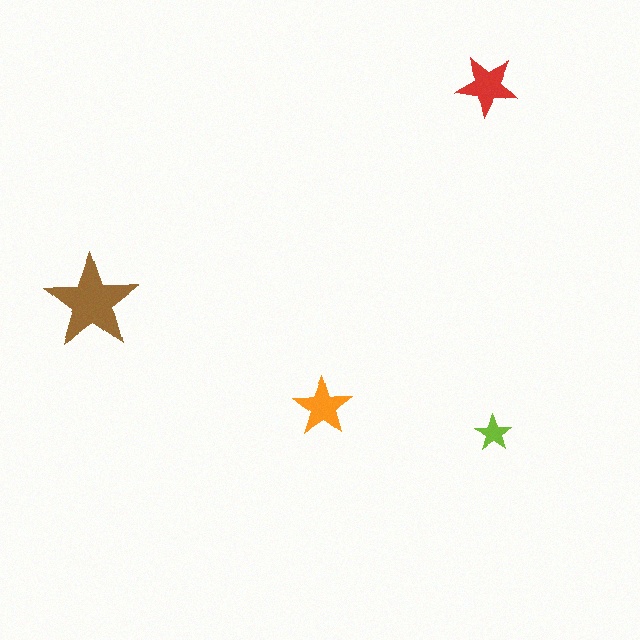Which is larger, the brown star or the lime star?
The brown one.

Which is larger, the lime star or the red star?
The red one.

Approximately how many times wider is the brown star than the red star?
About 1.5 times wider.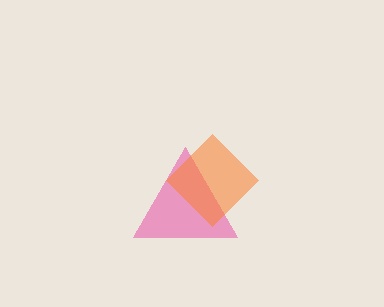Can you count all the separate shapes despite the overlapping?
Yes, there are 2 separate shapes.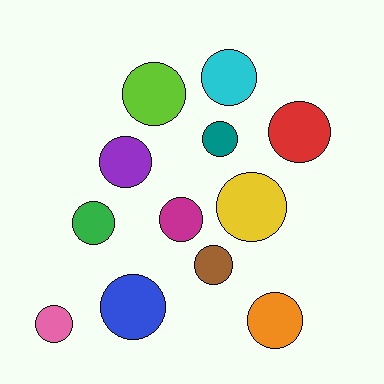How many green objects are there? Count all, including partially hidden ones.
There is 1 green object.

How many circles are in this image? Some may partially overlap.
There are 12 circles.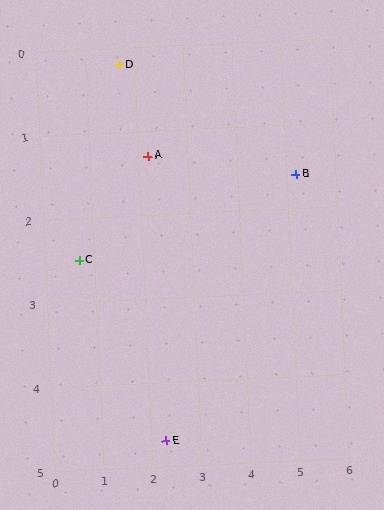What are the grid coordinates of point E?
Point E is at approximately (2.3, 4.7).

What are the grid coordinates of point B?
Point B is at approximately (5.2, 1.6).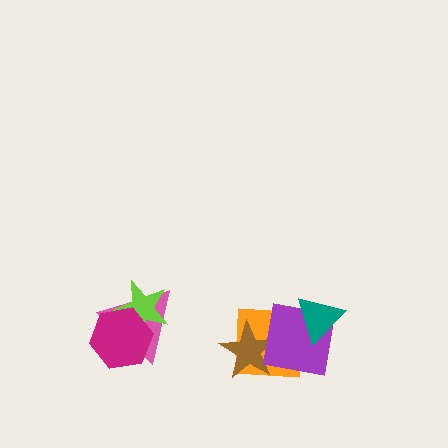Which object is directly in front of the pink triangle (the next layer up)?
The lime star is directly in front of the pink triangle.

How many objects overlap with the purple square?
3 objects overlap with the purple square.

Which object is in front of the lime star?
The magenta hexagon is in front of the lime star.